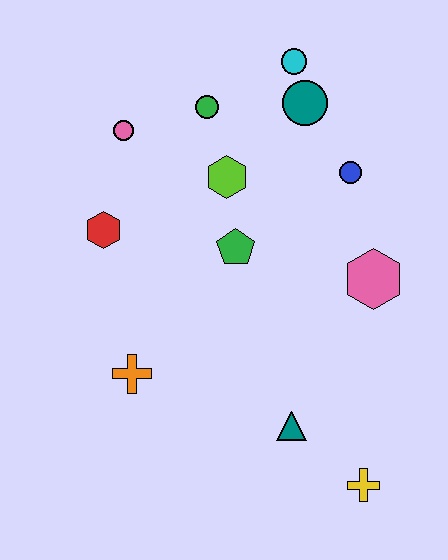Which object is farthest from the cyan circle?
The yellow cross is farthest from the cyan circle.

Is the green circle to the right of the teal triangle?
No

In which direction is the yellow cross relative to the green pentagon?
The yellow cross is below the green pentagon.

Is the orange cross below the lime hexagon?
Yes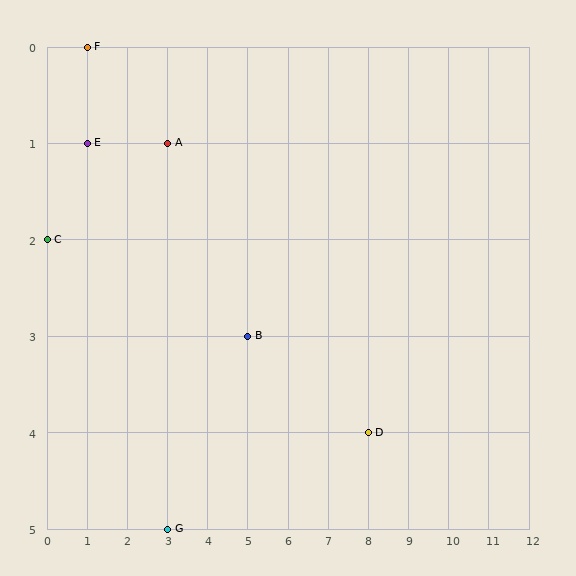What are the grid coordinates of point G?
Point G is at grid coordinates (3, 5).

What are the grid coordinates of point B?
Point B is at grid coordinates (5, 3).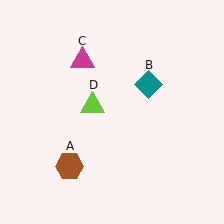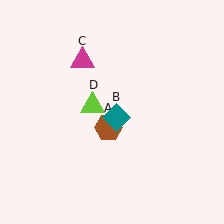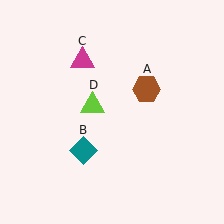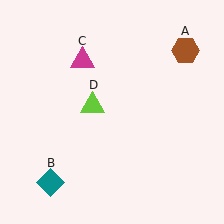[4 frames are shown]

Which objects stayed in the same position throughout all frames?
Magenta triangle (object C) and lime triangle (object D) remained stationary.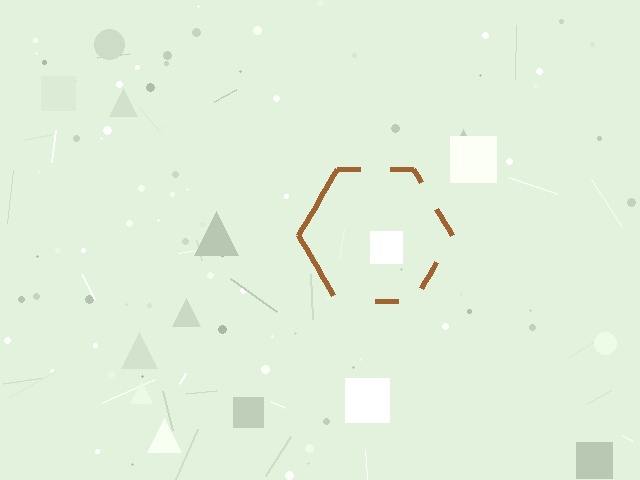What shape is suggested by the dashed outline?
The dashed outline suggests a hexagon.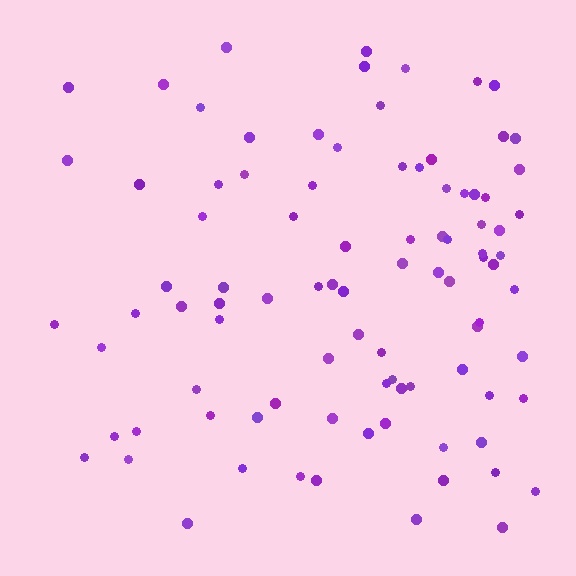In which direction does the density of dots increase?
From left to right, with the right side densest.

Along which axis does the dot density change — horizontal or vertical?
Horizontal.